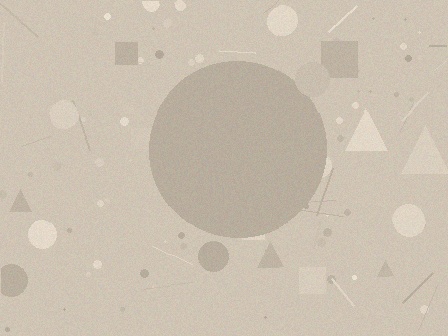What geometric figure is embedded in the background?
A circle is embedded in the background.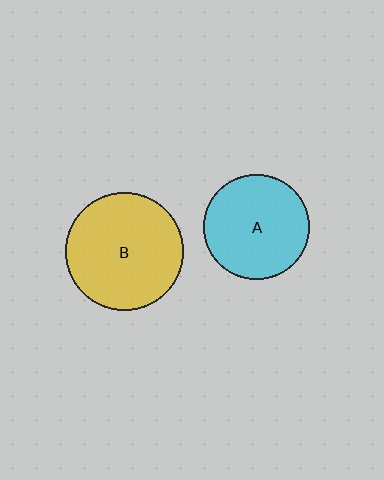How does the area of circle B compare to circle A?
Approximately 1.3 times.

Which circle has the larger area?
Circle B (yellow).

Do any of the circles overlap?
No, none of the circles overlap.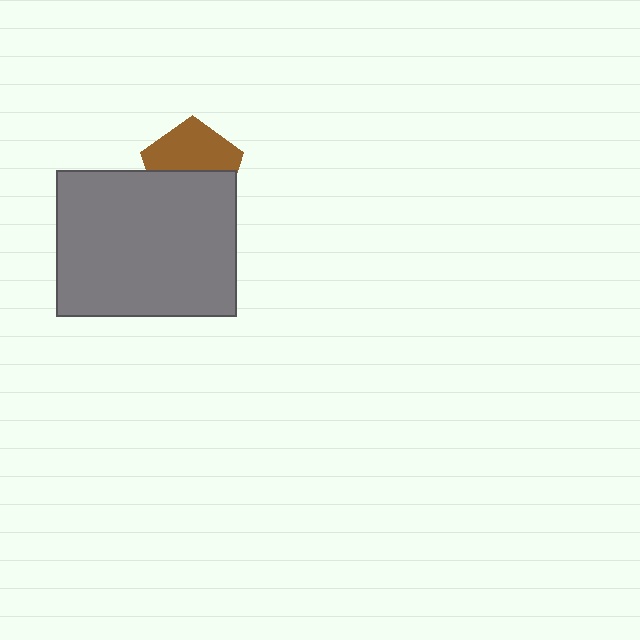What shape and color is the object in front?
The object in front is a gray rectangle.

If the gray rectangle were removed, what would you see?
You would see the complete brown pentagon.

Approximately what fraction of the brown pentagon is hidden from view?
Roughly 49% of the brown pentagon is hidden behind the gray rectangle.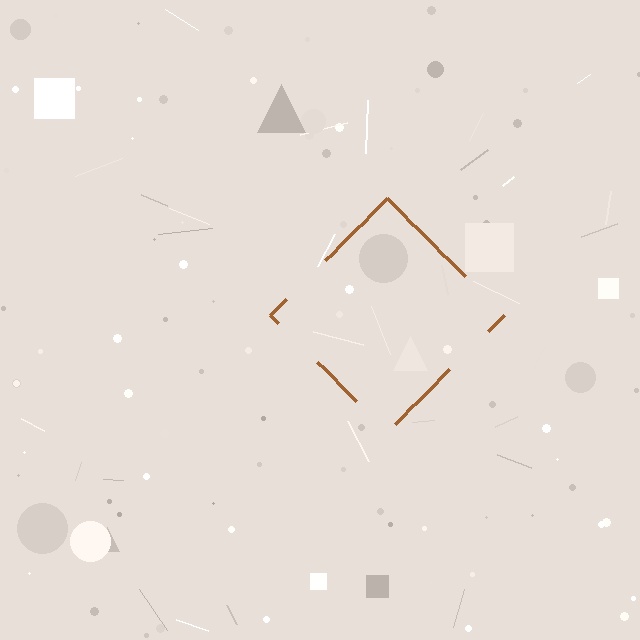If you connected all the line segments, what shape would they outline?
They would outline a diamond.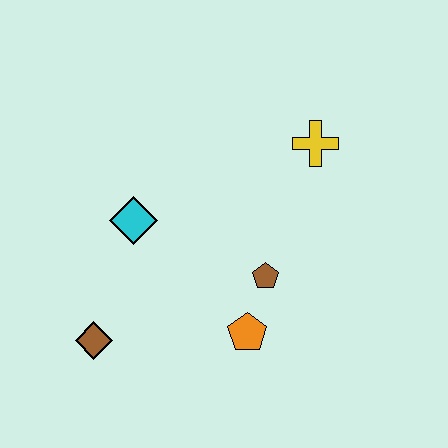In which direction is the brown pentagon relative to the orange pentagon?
The brown pentagon is above the orange pentagon.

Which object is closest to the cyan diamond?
The brown diamond is closest to the cyan diamond.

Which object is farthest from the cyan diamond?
The yellow cross is farthest from the cyan diamond.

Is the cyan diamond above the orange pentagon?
Yes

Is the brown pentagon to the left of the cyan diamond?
No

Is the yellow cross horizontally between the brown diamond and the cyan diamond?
No